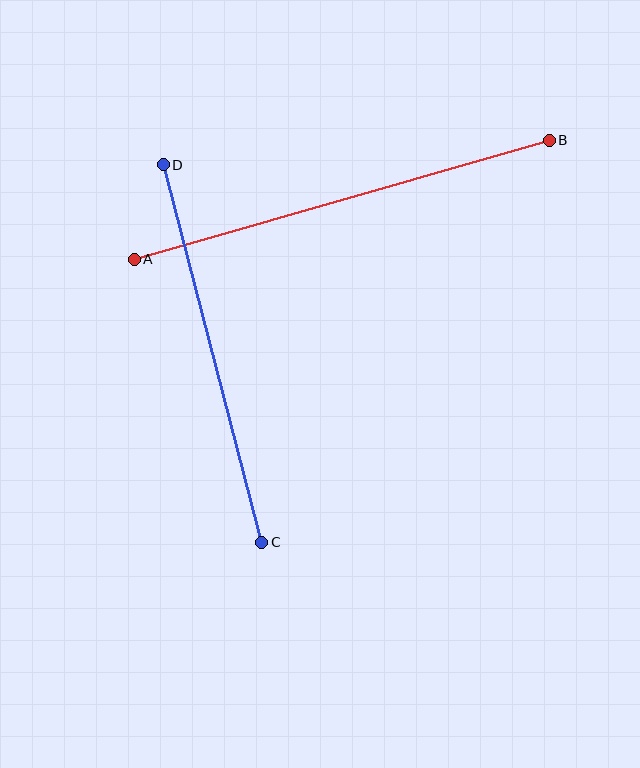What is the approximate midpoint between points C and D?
The midpoint is at approximately (213, 354) pixels.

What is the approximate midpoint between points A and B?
The midpoint is at approximately (342, 200) pixels.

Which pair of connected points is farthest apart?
Points A and B are farthest apart.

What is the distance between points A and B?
The distance is approximately 432 pixels.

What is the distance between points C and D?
The distance is approximately 390 pixels.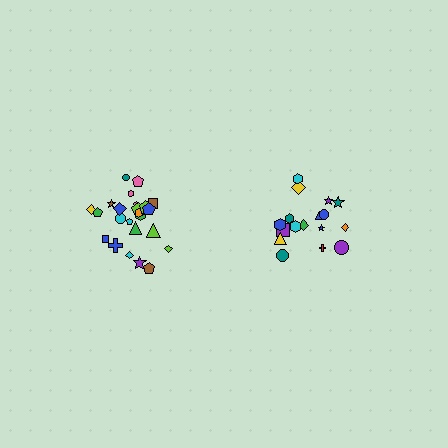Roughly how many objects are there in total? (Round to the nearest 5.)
Roughly 45 objects in total.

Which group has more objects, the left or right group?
The left group.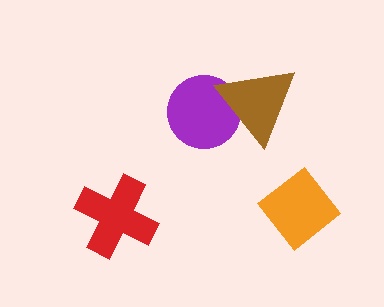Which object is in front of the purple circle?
The brown triangle is in front of the purple circle.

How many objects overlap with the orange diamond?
0 objects overlap with the orange diamond.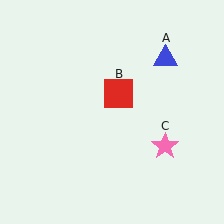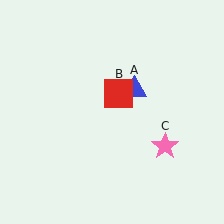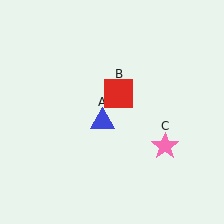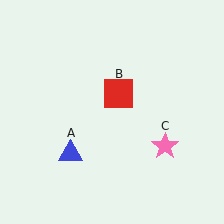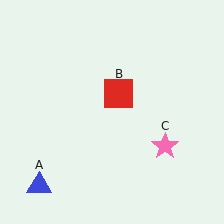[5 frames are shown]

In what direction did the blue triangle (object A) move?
The blue triangle (object A) moved down and to the left.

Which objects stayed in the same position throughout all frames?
Red square (object B) and pink star (object C) remained stationary.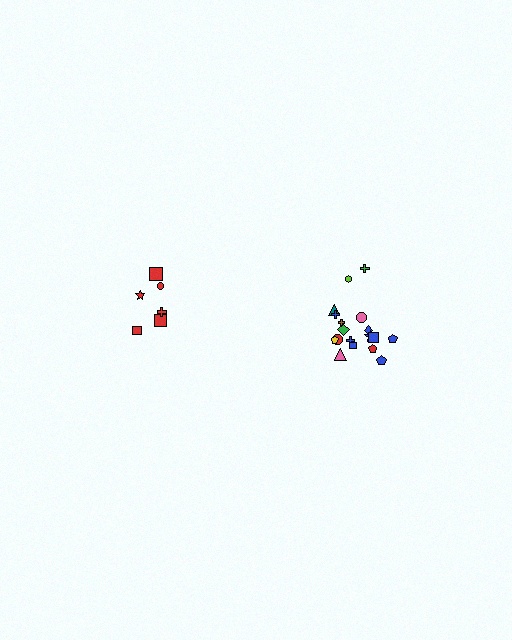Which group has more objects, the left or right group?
The right group.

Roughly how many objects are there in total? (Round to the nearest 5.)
Roughly 25 objects in total.